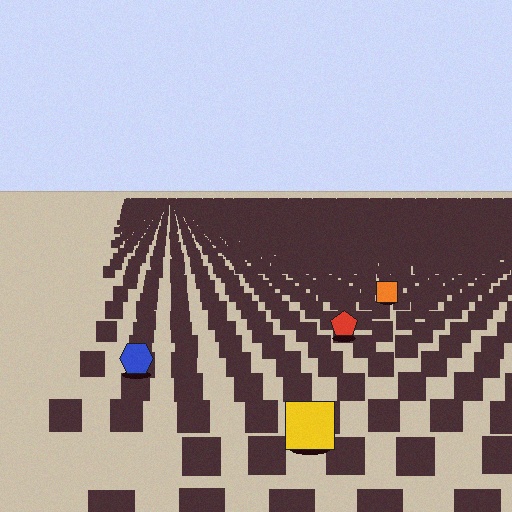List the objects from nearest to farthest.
From nearest to farthest: the yellow square, the blue hexagon, the red pentagon, the orange square.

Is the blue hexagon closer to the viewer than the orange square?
Yes. The blue hexagon is closer — you can tell from the texture gradient: the ground texture is coarser near it.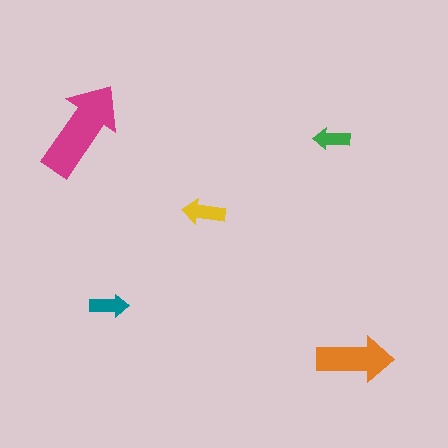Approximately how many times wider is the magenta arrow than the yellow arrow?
About 2.5 times wider.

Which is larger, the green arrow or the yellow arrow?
The yellow one.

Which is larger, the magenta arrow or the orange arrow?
The magenta one.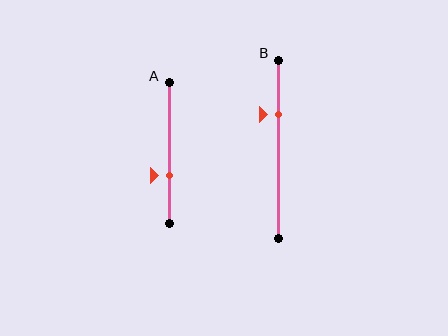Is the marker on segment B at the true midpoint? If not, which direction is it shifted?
No, the marker on segment B is shifted upward by about 19% of the segment length.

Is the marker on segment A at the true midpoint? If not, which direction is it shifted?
No, the marker on segment A is shifted downward by about 16% of the segment length.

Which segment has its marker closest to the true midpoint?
Segment A has its marker closest to the true midpoint.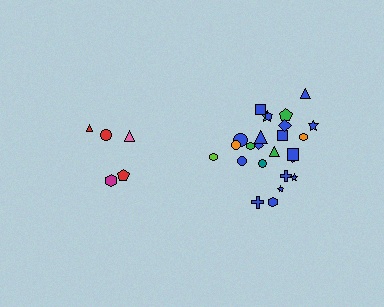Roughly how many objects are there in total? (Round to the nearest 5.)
Roughly 30 objects in total.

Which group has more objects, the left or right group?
The right group.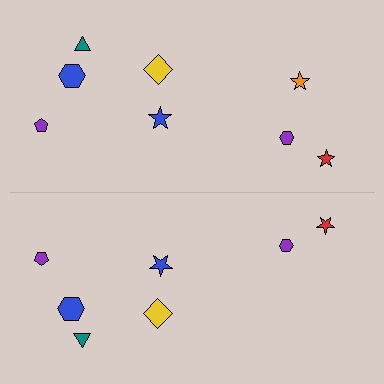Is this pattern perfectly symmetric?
No, the pattern is not perfectly symmetric. A orange star is missing from the bottom side.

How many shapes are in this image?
There are 15 shapes in this image.